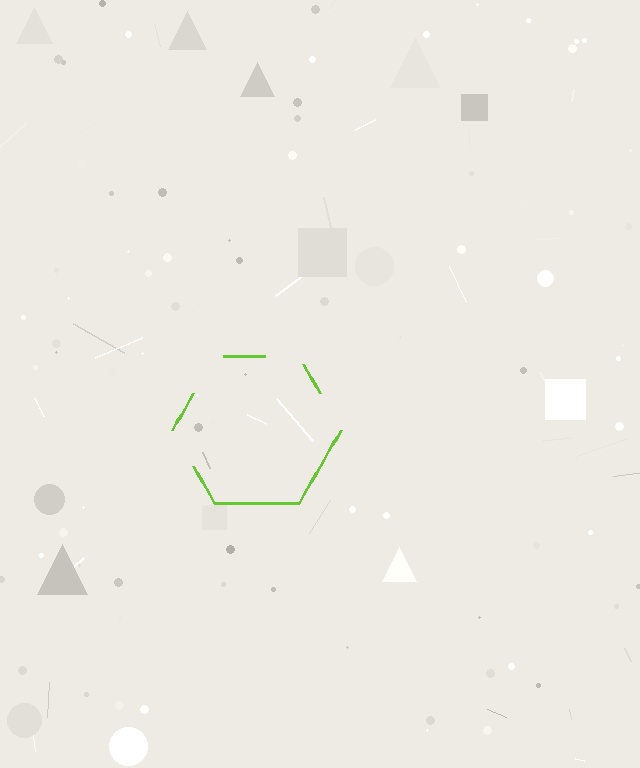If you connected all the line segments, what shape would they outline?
They would outline a hexagon.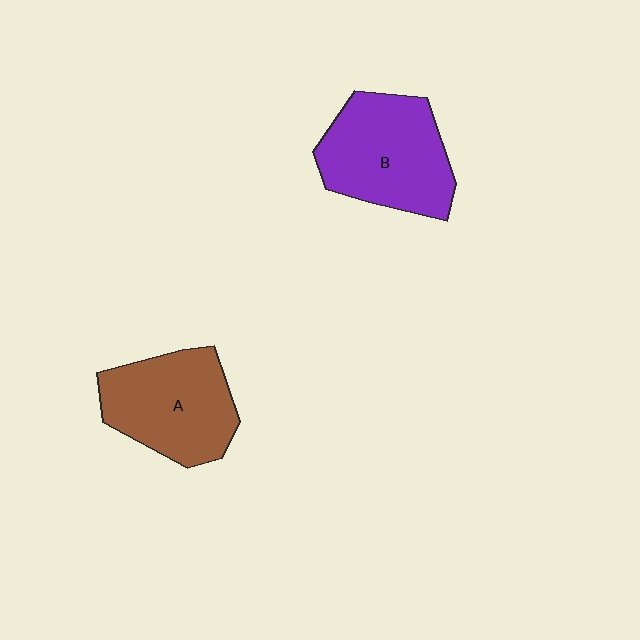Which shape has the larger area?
Shape B (purple).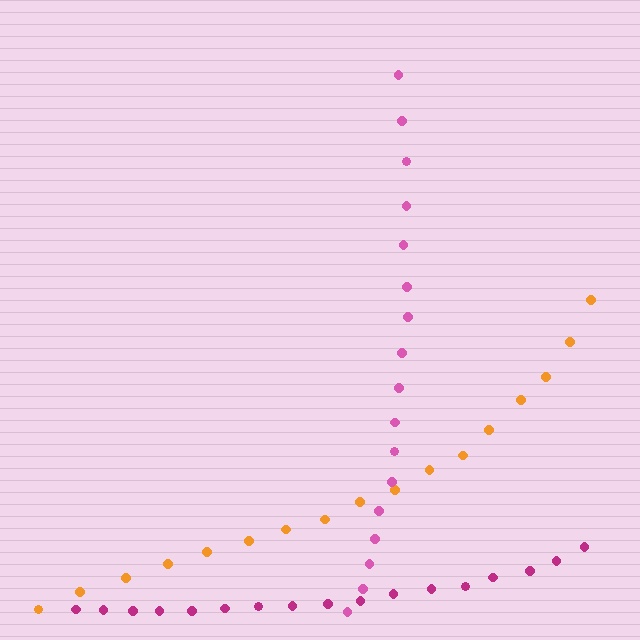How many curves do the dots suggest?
There are 3 distinct paths.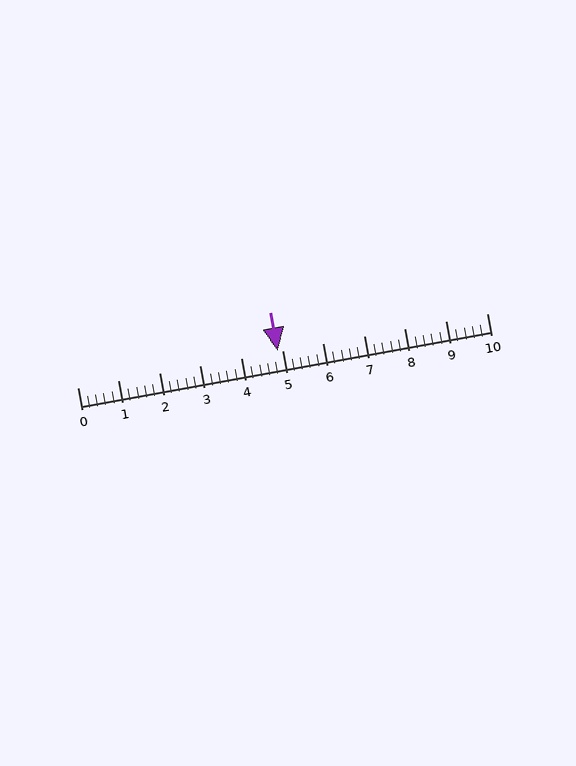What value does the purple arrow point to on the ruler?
The purple arrow points to approximately 4.9.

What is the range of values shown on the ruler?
The ruler shows values from 0 to 10.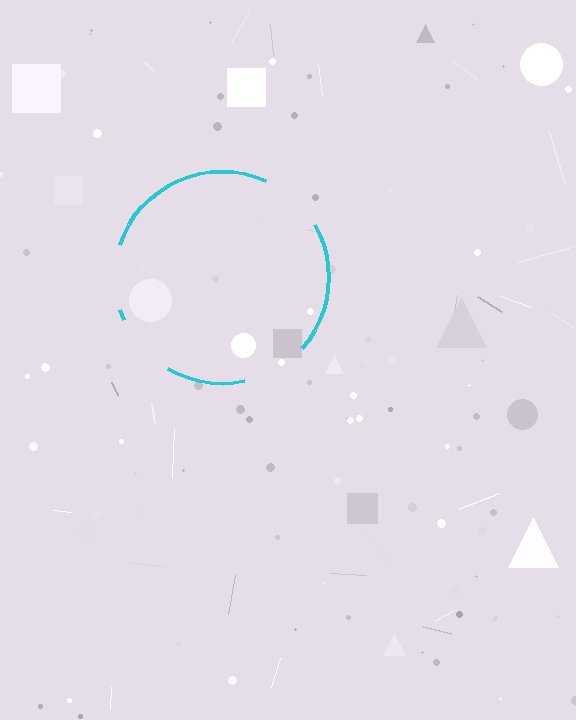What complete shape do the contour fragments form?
The contour fragments form a circle.